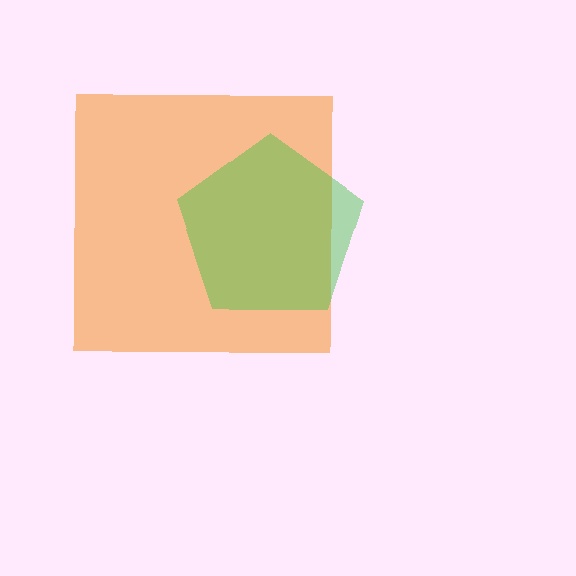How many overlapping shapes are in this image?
There are 2 overlapping shapes in the image.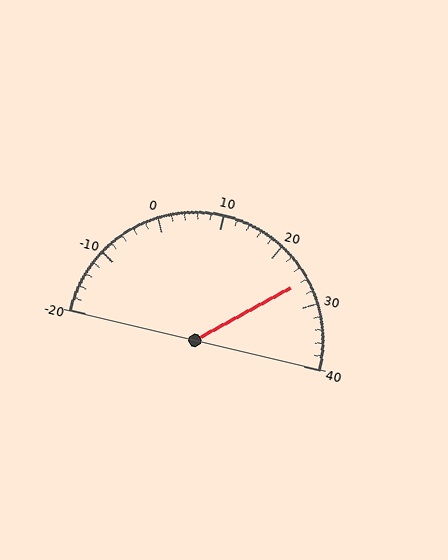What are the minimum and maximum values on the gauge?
The gauge ranges from -20 to 40.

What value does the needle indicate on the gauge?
The needle indicates approximately 26.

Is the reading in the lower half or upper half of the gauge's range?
The reading is in the upper half of the range (-20 to 40).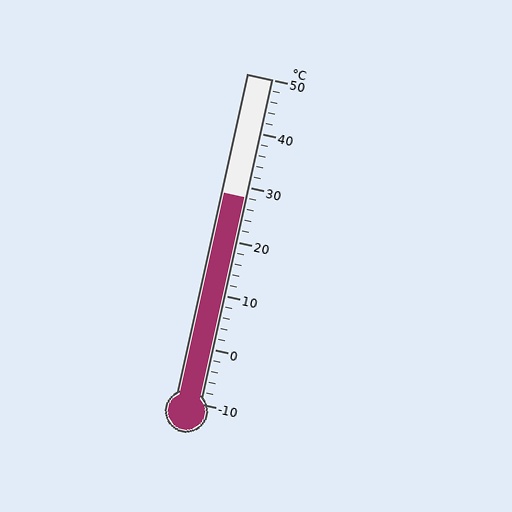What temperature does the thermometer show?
The thermometer shows approximately 28°C.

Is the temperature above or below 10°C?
The temperature is above 10°C.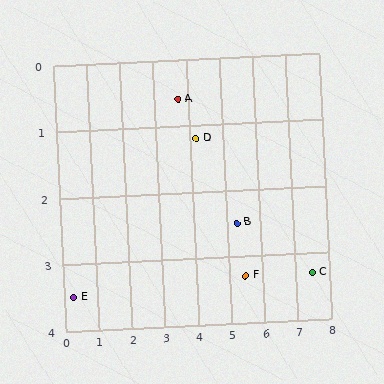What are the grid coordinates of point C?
Point C is at approximately (7.5, 3.3).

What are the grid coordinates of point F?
Point F is at approximately (5.5, 3.3).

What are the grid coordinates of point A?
Point A is at approximately (3.7, 0.6).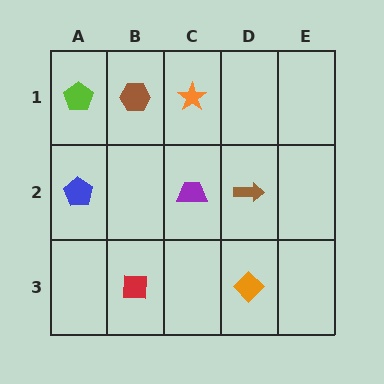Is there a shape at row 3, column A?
No, that cell is empty.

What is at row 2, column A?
A blue pentagon.